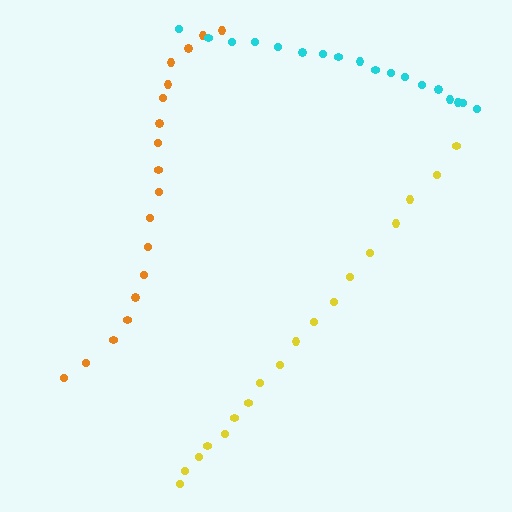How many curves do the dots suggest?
There are 3 distinct paths.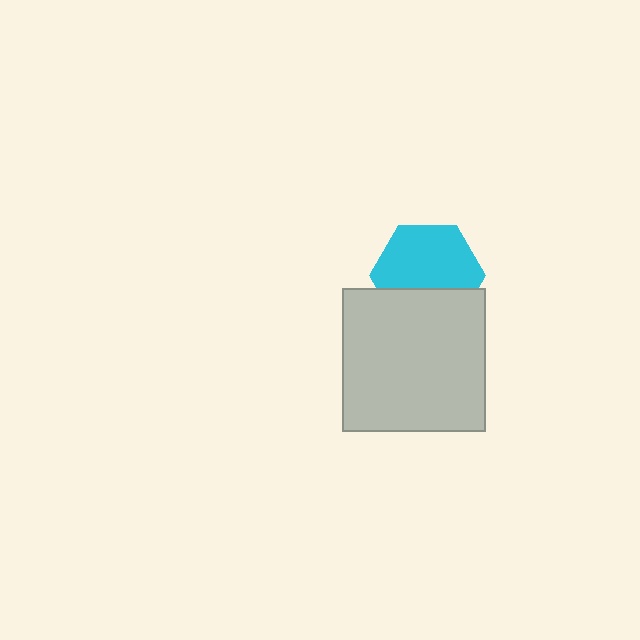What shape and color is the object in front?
The object in front is a light gray square.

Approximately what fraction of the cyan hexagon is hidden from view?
Roughly 35% of the cyan hexagon is hidden behind the light gray square.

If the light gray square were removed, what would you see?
You would see the complete cyan hexagon.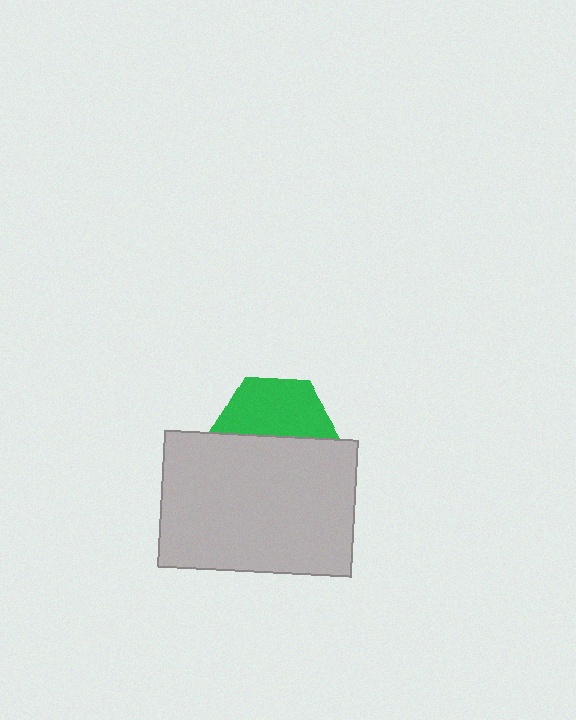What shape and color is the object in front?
The object in front is a light gray rectangle.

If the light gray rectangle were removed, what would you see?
You would see the complete green hexagon.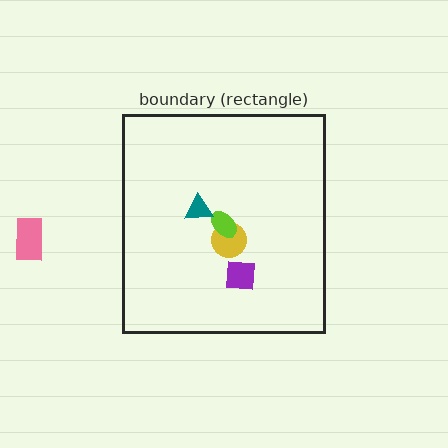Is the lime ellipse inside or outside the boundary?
Inside.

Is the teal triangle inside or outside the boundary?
Inside.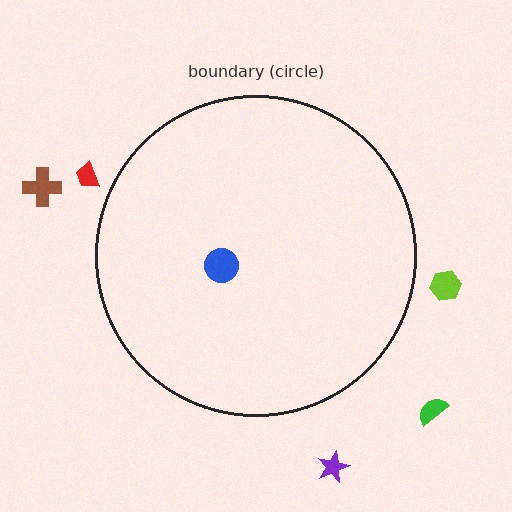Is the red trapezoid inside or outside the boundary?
Outside.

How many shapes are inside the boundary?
1 inside, 5 outside.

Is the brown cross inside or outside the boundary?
Outside.